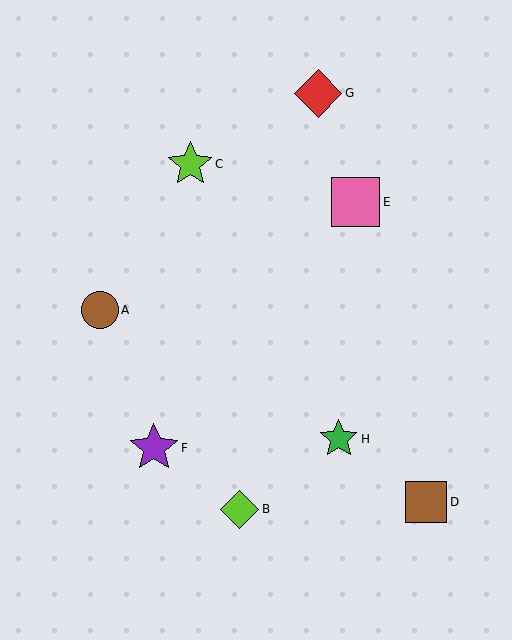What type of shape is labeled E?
Shape E is a pink square.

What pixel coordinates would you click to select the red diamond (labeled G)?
Click at (318, 93) to select the red diamond G.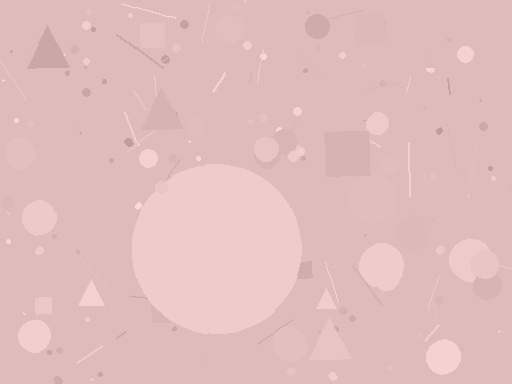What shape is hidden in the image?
A circle is hidden in the image.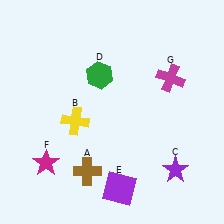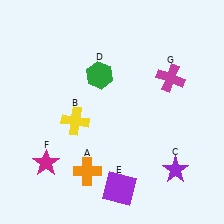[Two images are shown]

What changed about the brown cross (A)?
In Image 1, A is brown. In Image 2, it changed to orange.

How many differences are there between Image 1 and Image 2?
There is 1 difference between the two images.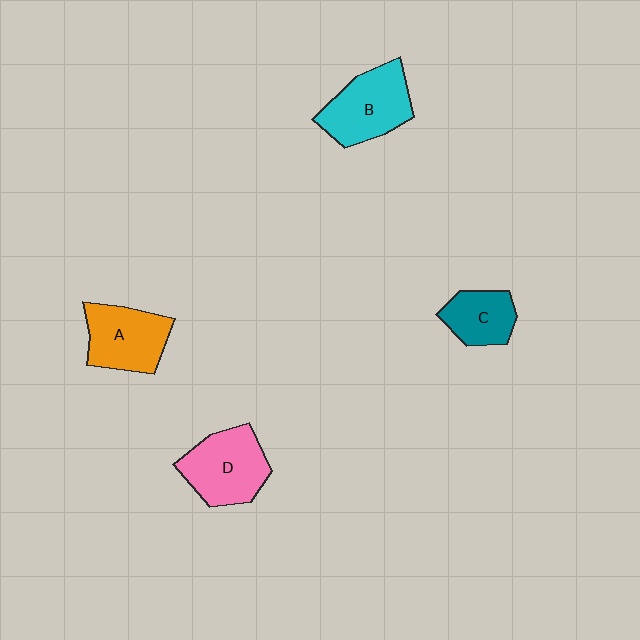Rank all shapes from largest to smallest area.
From largest to smallest: D (pink), B (cyan), A (orange), C (teal).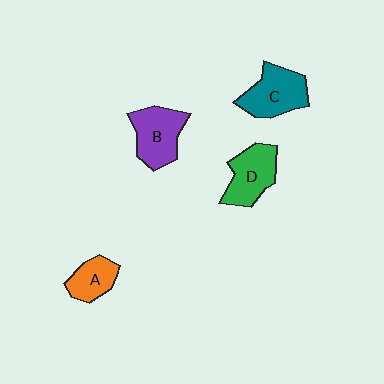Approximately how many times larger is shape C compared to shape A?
Approximately 1.6 times.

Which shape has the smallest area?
Shape A (orange).